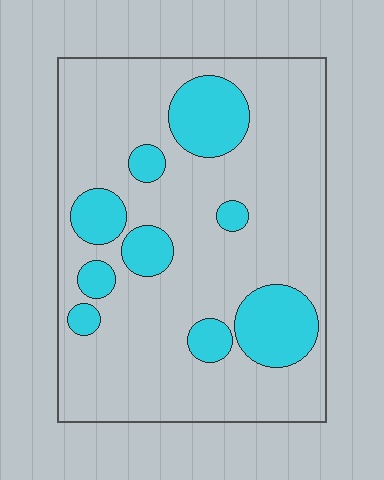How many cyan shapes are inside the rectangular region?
9.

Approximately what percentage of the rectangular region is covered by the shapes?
Approximately 20%.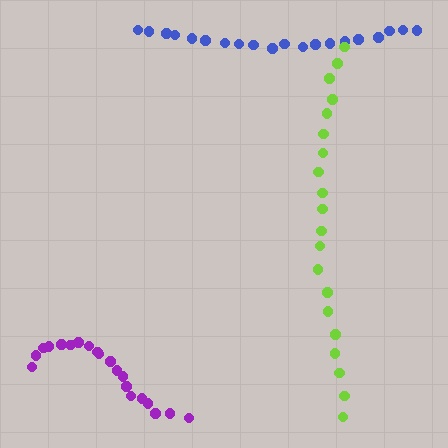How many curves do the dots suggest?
There are 3 distinct paths.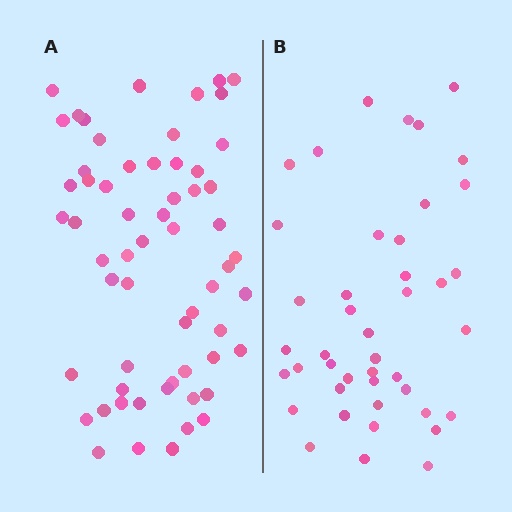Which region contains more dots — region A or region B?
Region A (the left region) has more dots.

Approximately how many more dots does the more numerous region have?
Region A has approximately 15 more dots than region B.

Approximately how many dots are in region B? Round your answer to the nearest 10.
About 40 dots. (The exact count is 43, which rounds to 40.)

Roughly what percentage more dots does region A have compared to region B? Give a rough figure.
About 40% more.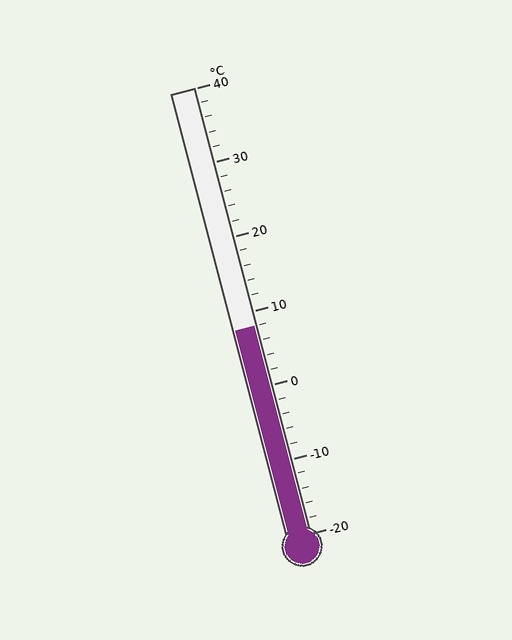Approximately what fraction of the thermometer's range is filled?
The thermometer is filled to approximately 45% of its range.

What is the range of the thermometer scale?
The thermometer scale ranges from -20°C to 40°C.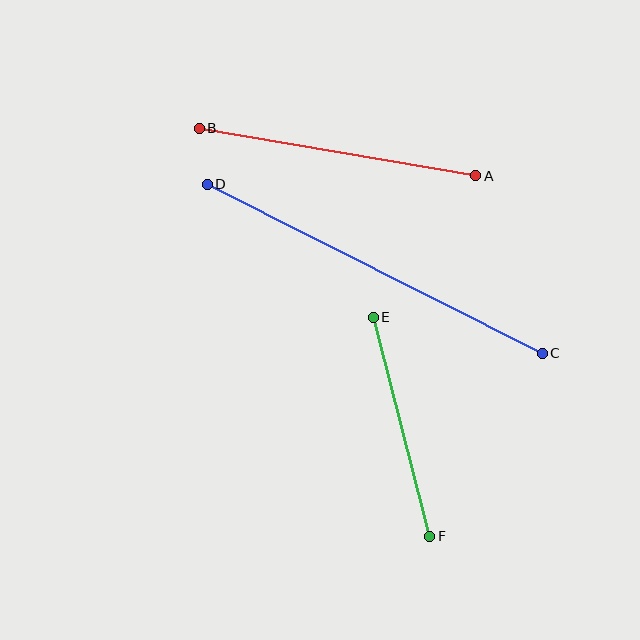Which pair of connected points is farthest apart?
Points C and D are farthest apart.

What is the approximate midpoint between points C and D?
The midpoint is at approximately (375, 269) pixels.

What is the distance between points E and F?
The distance is approximately 226 pixels.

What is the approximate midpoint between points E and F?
The midpoint is at approximately (402, 427) pixels.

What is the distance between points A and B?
The distance is approximately 280 pixels.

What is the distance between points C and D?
The distance is approximately 375 pixels.